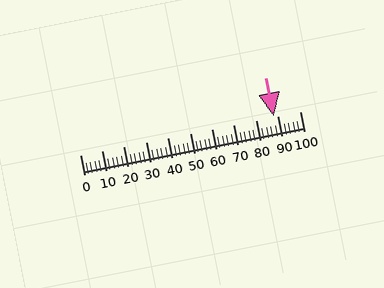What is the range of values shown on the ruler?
The ruler shows values from 0 to 100.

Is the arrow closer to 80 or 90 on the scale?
The arrow is closer to 90.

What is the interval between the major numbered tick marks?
The major tick marks are spaced 10 units apart.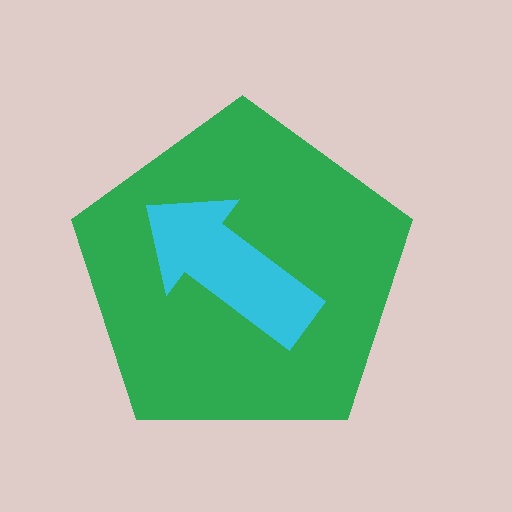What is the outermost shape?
The green pentagon.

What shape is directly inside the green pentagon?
The cyan arrow.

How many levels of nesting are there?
2.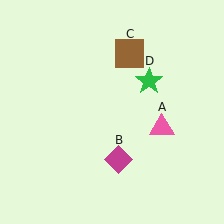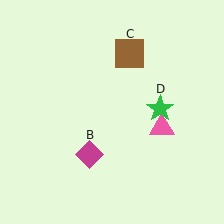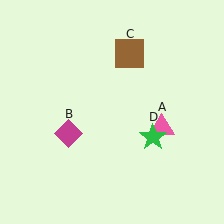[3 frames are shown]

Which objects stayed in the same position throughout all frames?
Pink triangle (object A) and brown square (object C) remained stationary.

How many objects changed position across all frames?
2 objects changed position: magenta diamond (object B), green star (object D).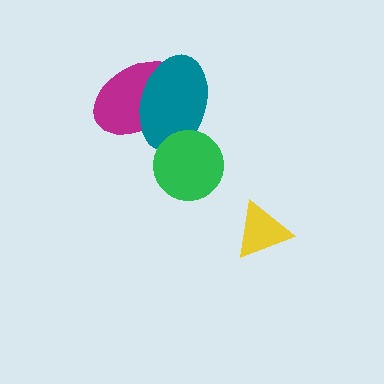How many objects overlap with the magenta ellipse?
1 object overlaps with the magenta ellipse.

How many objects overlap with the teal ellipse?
2 objects overlap with the teal ellipse.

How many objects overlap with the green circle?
1 object overlaps with the green circle.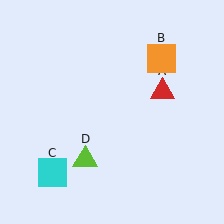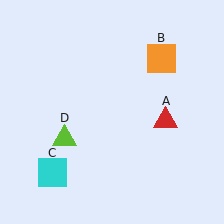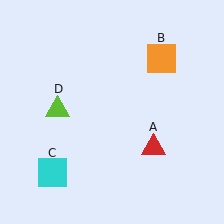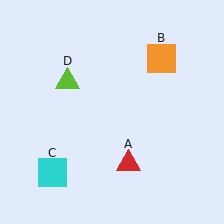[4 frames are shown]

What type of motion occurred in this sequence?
The red triangle (object A), lime triangle (object D) rotated clockwise around the center of the scene.